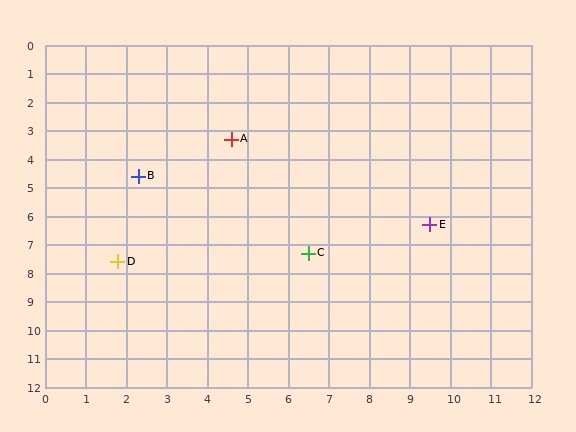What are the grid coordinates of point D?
Point D is at approximately (1.8, 7.6).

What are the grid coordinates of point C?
Point C is at approximately (6.5, 7.3).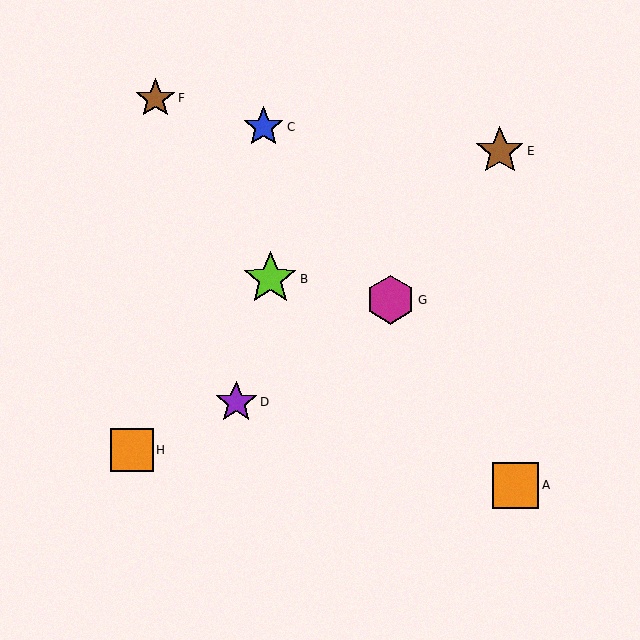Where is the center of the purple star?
The center of the purple star is at (236, 402).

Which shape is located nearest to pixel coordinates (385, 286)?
The magenta hexagon (labeled G) at (391, 300) is nearest to that location.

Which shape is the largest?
The lime star (labeled B) is the largest.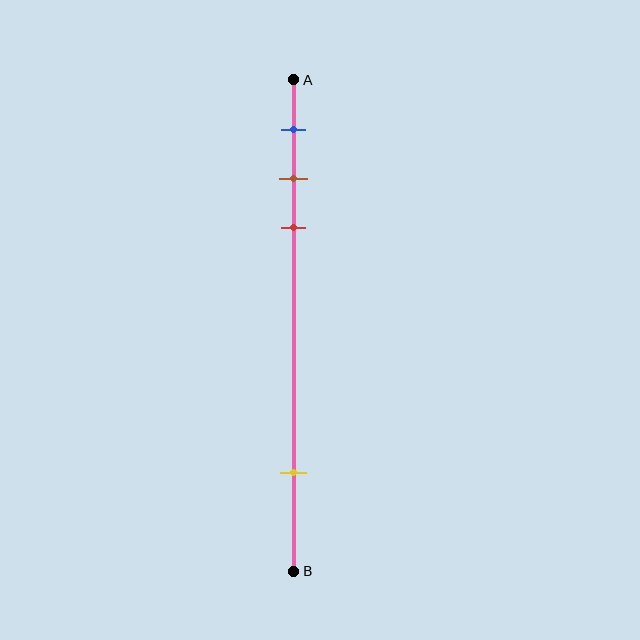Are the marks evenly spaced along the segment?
No, the marks are not evenly spaced.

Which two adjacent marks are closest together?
The brown and red marks are the closest adjacent pair.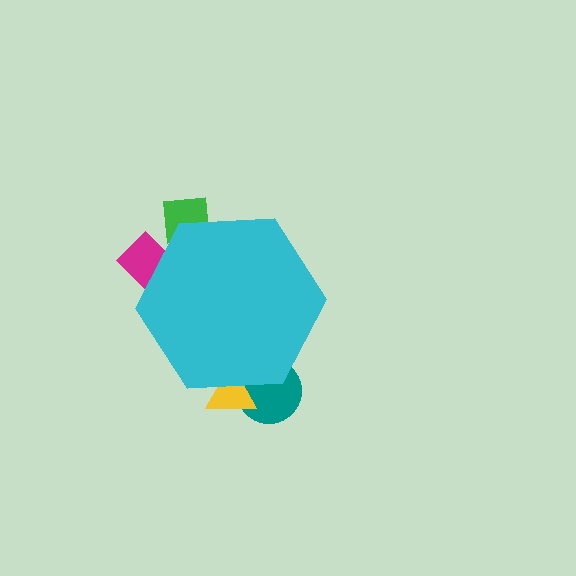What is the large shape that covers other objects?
A cyan hexagon.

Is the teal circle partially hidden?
Yes, the teal circle is partially hidden behind the cyan hexagon.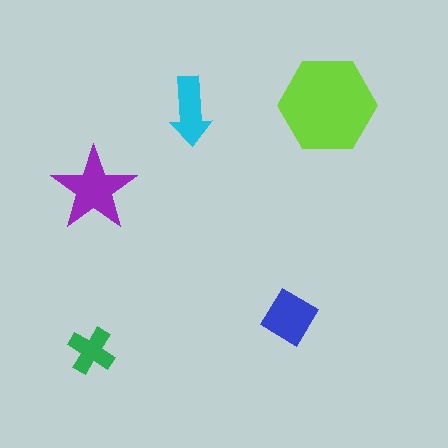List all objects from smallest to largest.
The green cross, the cyan arrow, the blue diamond, the purple star, the lime hexagon.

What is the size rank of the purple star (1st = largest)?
2nd.